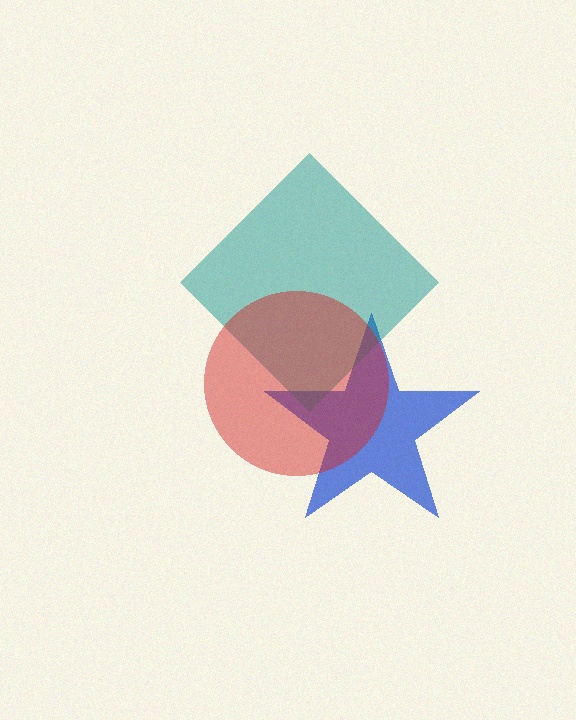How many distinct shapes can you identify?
There are 3 distinct shapes: a blue star, a teal diamond, a red circle.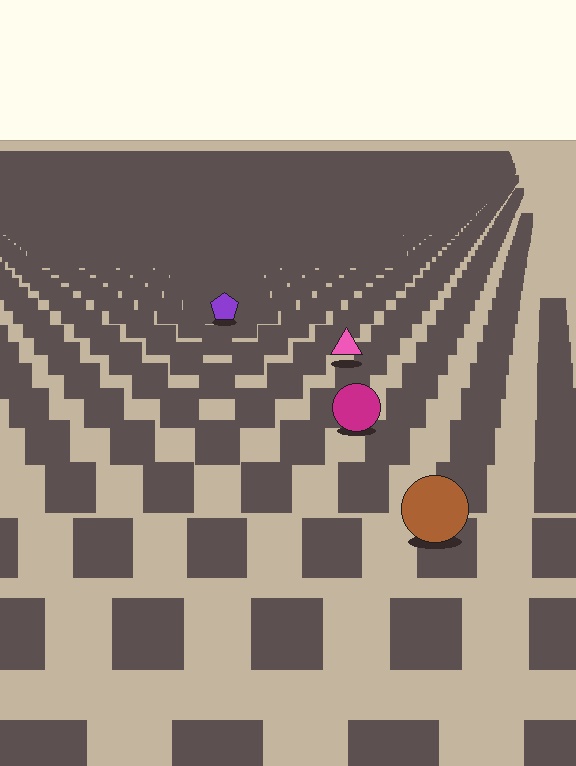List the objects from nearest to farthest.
From nearest to farthest: the brown circle, the magenta circle, the pink triangle, the purple pentagon.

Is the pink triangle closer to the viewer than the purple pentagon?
Yes. The pink triangle is closer — you can tell from the texture gradient: the ground texture is coarser near it.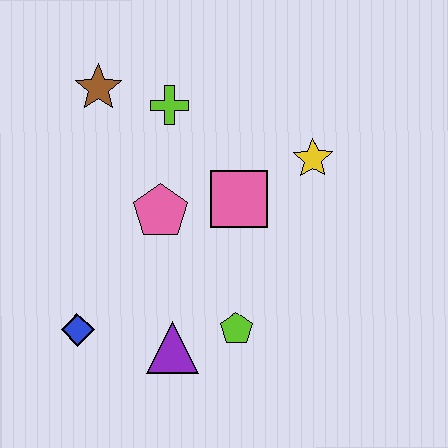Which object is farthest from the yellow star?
The blue diamond is farthest from the yellow star.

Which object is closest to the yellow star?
The pink square is closest to the yellow star.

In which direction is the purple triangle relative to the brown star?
The purple triangle is below the brown star.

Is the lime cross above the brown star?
No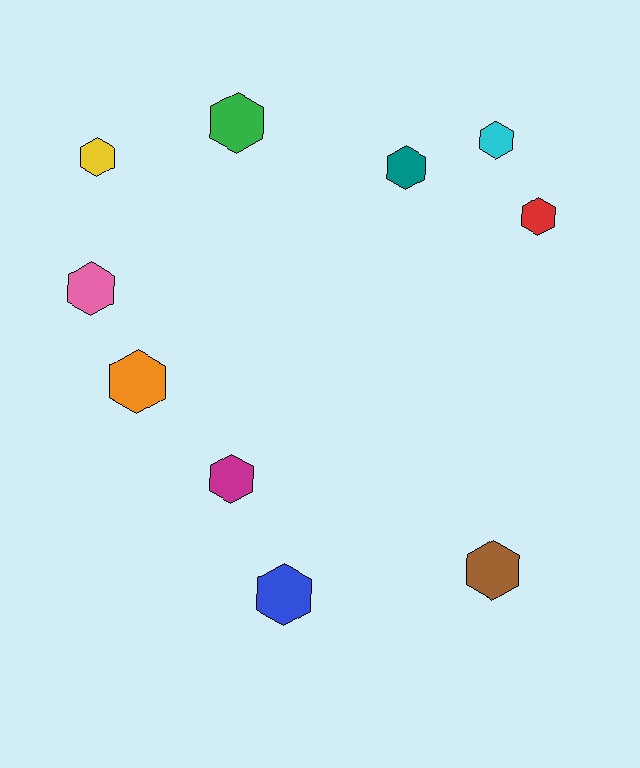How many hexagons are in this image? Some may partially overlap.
There are 10 hexagons.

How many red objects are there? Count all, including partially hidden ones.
There is 1 red object.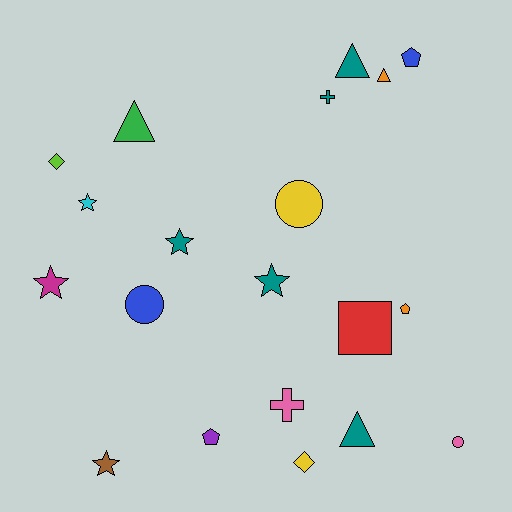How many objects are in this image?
There are 20 objects.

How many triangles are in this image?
There are 4 triangles.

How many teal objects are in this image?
There are 5 teal objects.